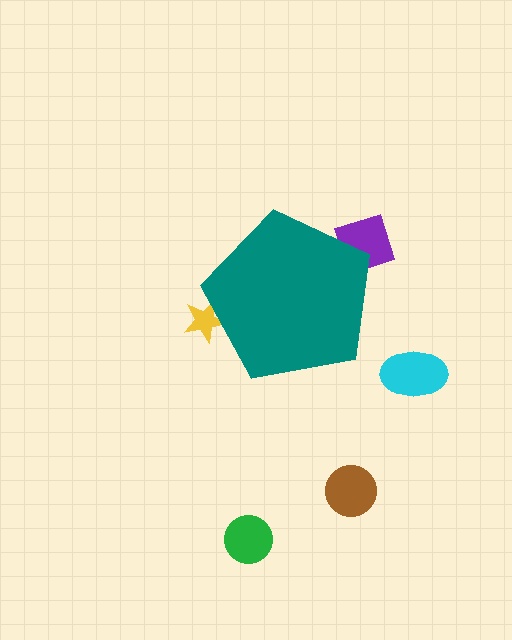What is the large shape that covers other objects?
A teal pentagon.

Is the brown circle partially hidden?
No, the brown circle is fully visible.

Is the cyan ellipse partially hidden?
No, the cyan ellipse is fully visible.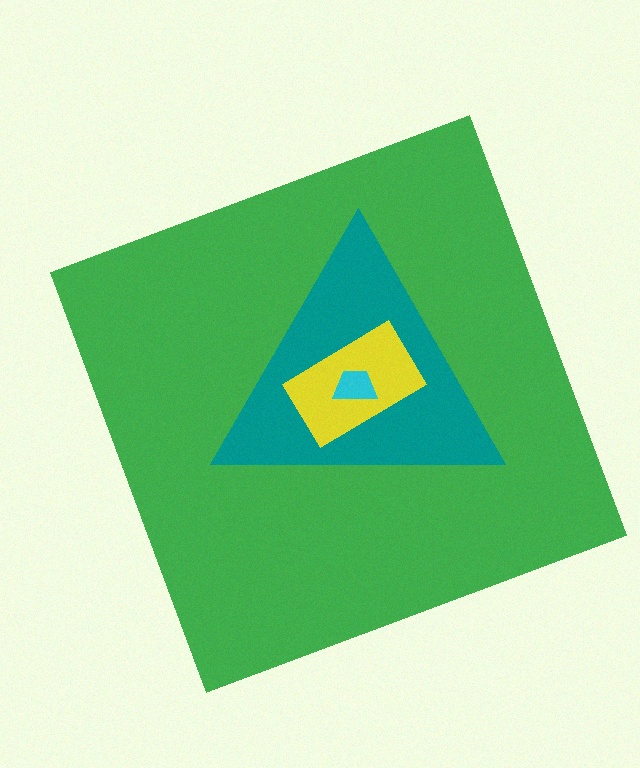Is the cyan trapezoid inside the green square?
Yes.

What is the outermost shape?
The green square.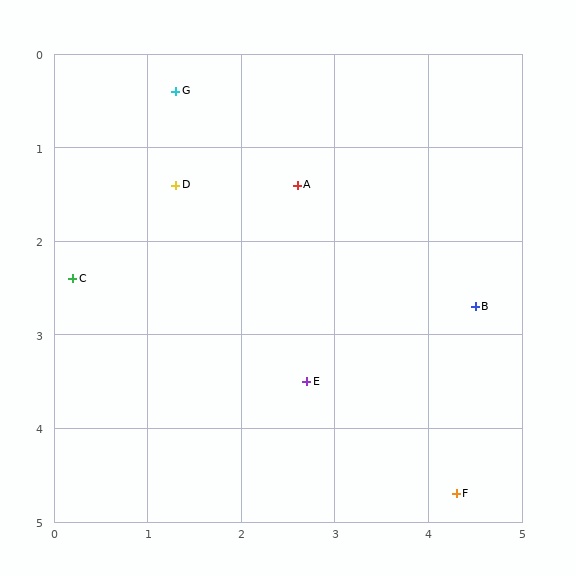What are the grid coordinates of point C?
Point C is at approximately (0.2, 2.4).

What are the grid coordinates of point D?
Point D is at approximately (1.3, 1.4).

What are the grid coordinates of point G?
Point G is at approximately (1.3, 0.4).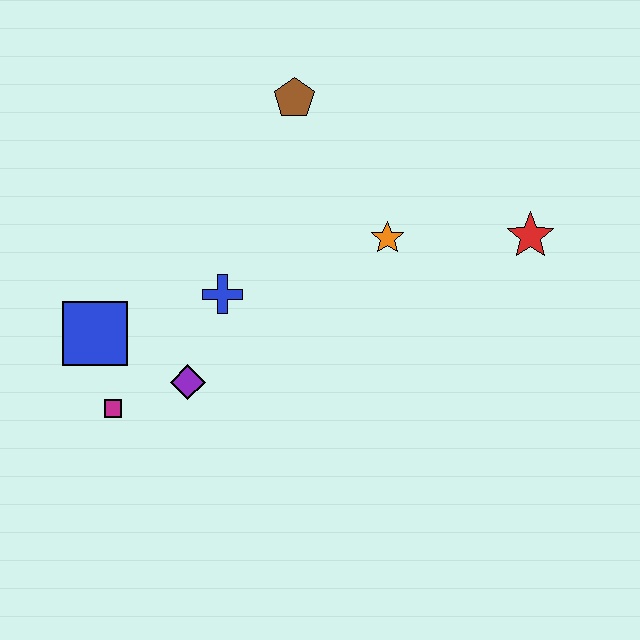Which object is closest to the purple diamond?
The magenta square is closest to the purple diamond.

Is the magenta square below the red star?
Yes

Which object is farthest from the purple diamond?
The red star is farthest from the purple diamond.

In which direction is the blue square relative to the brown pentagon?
The blue square is below the brown pentagon.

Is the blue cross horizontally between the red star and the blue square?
Yes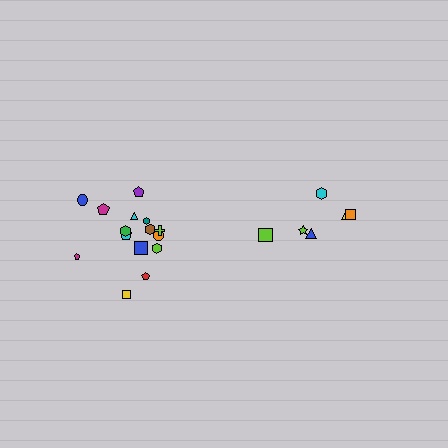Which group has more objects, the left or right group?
The left group.